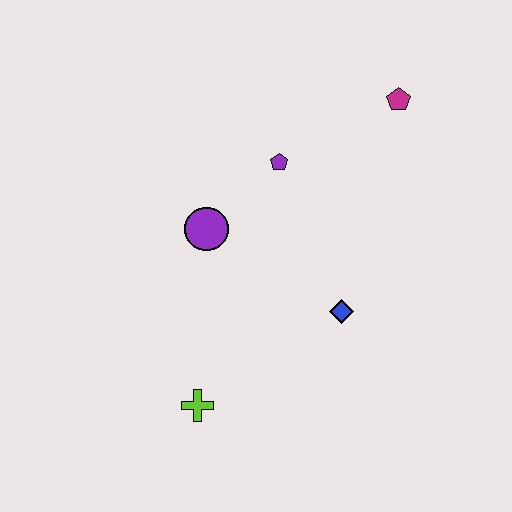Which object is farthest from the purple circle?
The magenta pentagon is farthest from the purple circle.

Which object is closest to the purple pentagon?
The purple circle is closest to the purple pentagon.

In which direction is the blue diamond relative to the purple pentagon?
The blue diamond is below the purple pentagon.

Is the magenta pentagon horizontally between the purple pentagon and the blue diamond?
No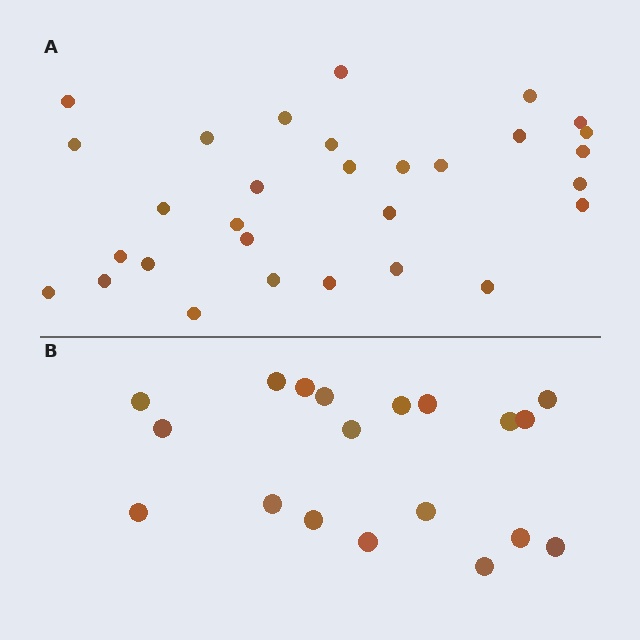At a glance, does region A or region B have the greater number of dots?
Region A (the top region) has more dots.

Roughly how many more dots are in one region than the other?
Region A has roughly 12 or so more dots than region B.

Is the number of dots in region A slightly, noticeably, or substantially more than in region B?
Region A has substantially more. The ratio is roughly 1.6 to 1.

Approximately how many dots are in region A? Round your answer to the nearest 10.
About 30 dots.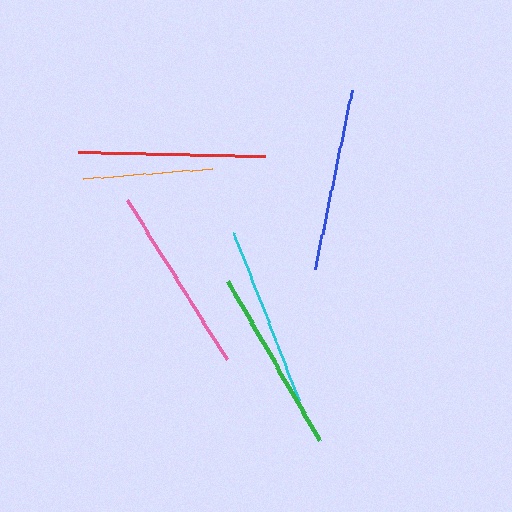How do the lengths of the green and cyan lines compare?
The green and cyan lines are approximately the same length.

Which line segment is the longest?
The pink line is the longest at approximately 188 pixels.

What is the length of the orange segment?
The orange segment is approximately 130 pixels long.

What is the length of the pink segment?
The pink segment is approximately 188 pixels long.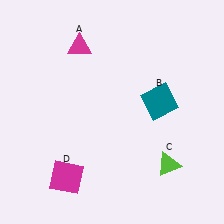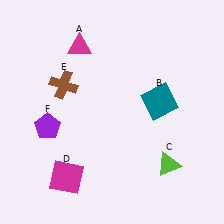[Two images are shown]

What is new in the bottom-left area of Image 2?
A purple pentagon (F) was added in the bottom-left area of Image 2.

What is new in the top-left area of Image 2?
A brown cross (E) was added in the top-left area of Image 2.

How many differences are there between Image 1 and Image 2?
There are 2 differences between the two images.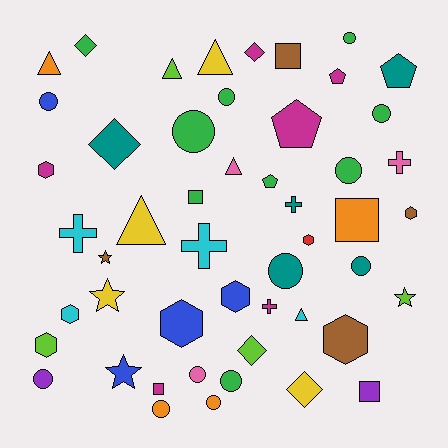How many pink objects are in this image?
There are 3 pink objects.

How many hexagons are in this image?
There are 8 hexagons.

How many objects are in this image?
There are 50 objects.